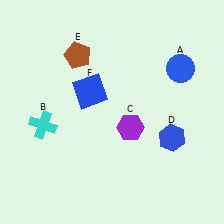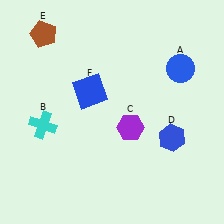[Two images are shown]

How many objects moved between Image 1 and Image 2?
1 object moved between the two images.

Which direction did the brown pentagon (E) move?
The brown pentagon (E) moved left.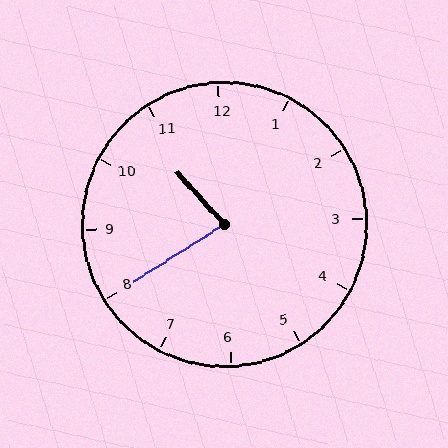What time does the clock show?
10:40.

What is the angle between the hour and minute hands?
Approximately 80 degrees.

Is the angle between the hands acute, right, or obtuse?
It is acute.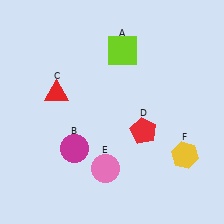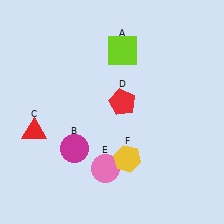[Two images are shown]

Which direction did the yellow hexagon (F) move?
The yellow hexagon (F) moved left.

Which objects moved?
The objects that moved are: the red triangle (C), the red pentagon (D), the yellow hexagon (F).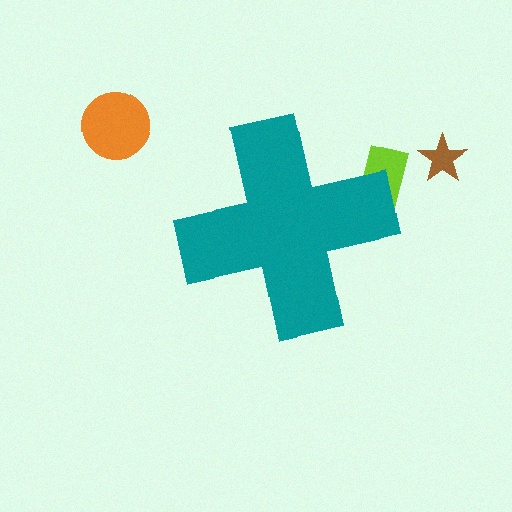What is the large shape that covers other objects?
A teal cross.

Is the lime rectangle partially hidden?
Yes, the lime rectangle is partially hidden behind the teal cross.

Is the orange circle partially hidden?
No, the orange circle is fully visible.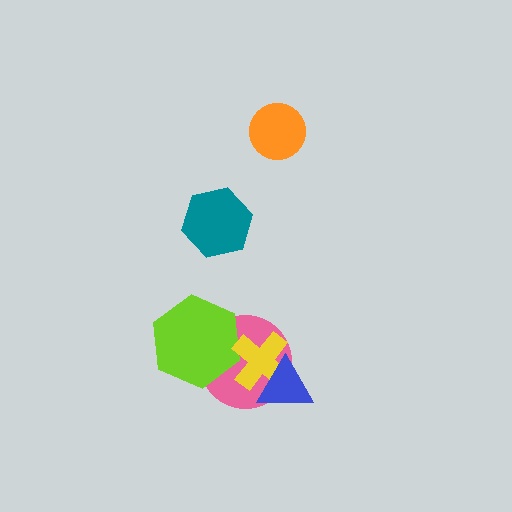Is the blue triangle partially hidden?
No, no other shape covers it.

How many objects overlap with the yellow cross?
3 objects overlap with the yellow cross.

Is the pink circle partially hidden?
Yes, it is partially covered by another shape.